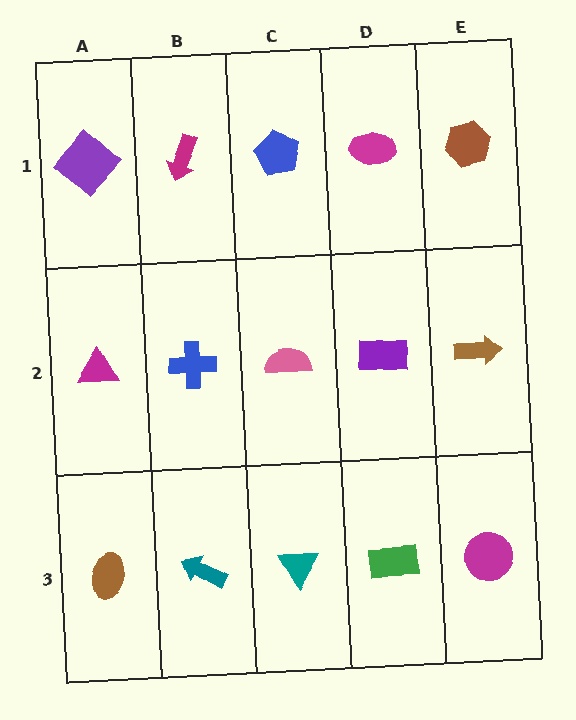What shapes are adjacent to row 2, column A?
A purple diamond (row 1, column A), a brown ellipse (row 3, column A), a blue cross (row 2, column B).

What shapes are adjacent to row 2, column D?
A magenta ellipse (row 1, column D), a green rectangle (row 3, column D), a pink semicircle (row 2, column C), a brown arrow (row 2, column E).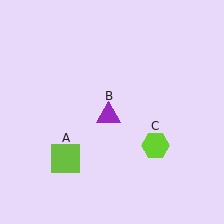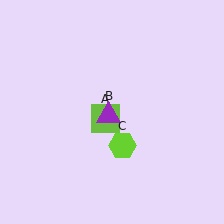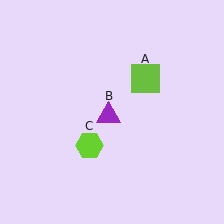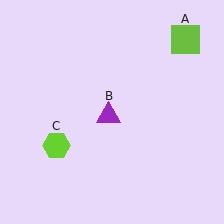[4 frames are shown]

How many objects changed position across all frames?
2 objects changed position: lime square (object A), lime hexagon (object C).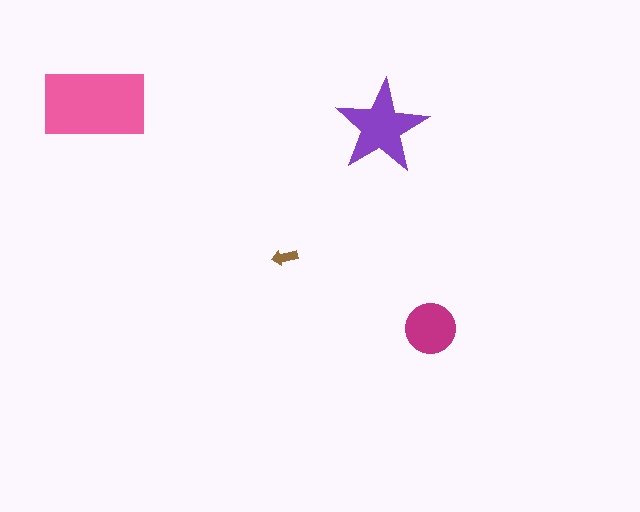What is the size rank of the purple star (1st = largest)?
2nd.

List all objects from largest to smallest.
The pink rectangle, the purple star, the magenta circle, the brown arrow.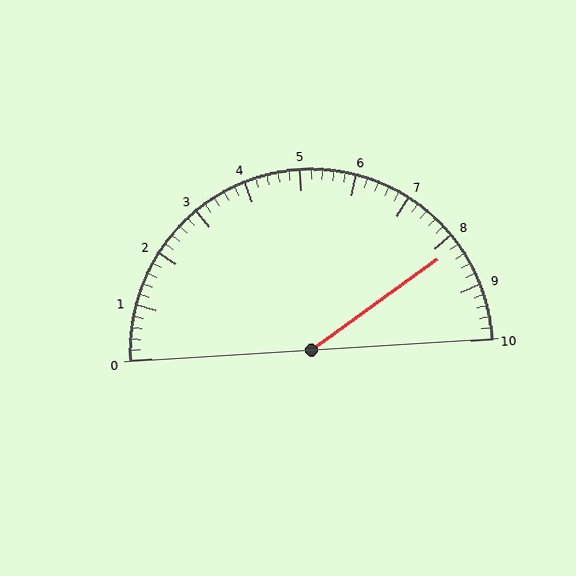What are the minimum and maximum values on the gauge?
The gauge ranges from 0 to 10.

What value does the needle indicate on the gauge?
The needle indicates approximately 8.2.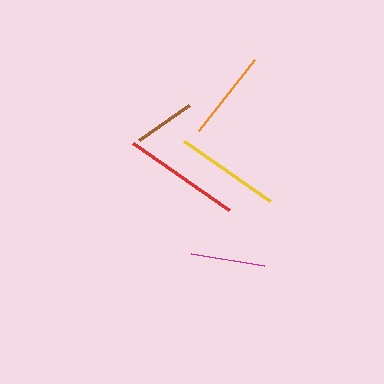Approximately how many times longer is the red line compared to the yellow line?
The red line is approximately 1.1 times the length of the yellow line.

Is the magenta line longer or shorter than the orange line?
The orange line is longer than the magenta line.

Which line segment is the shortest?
The brown line is the shortest at approximately 60 pixels.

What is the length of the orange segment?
The orange segment is approximately 90 pixels long.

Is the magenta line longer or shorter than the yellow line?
The yellow line is longer than the magenta line.